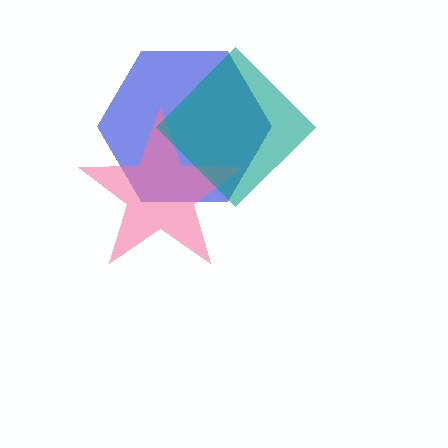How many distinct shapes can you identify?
There are 3 distinct shapes: a blue hexagon, a pink star, a teal diamond.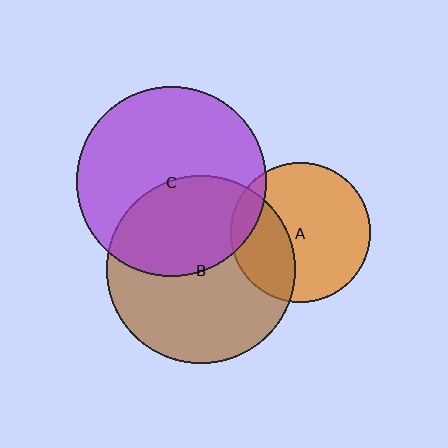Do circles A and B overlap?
Yes.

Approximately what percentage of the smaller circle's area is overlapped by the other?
Approximately 30%.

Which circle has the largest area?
Circle C (purple).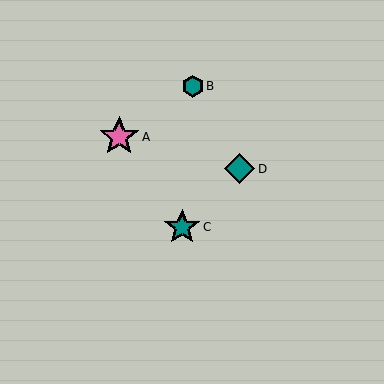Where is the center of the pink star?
The center of the pink star is at (119, 137).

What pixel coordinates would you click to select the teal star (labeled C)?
Click at (182, 227) to select the teal star C.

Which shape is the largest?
The pink star (labeled A) is the largest.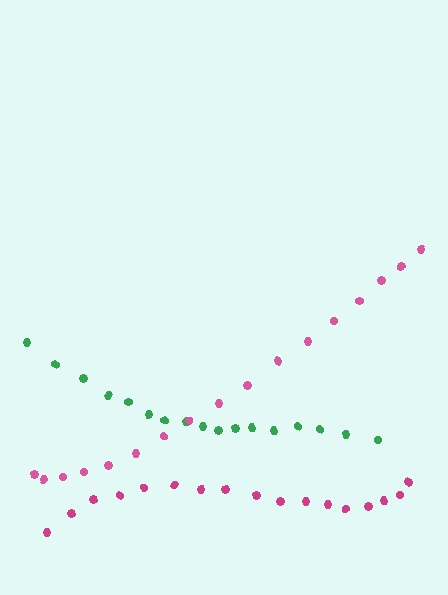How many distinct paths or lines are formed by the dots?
There are 3 distinct paths.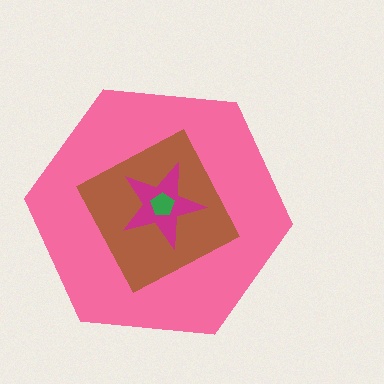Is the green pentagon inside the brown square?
Yes.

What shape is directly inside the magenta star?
The green pentagon.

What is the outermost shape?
The pink hexagon.